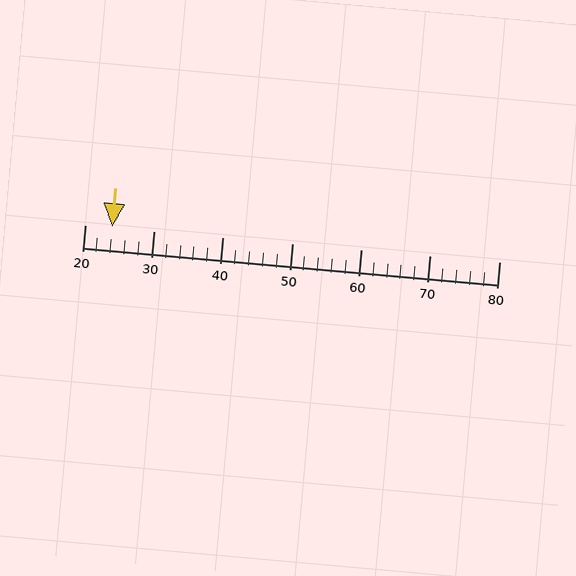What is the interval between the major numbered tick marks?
The major tick marks are spaced 10 units apart.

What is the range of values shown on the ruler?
The ruler shows values from 20 to 80.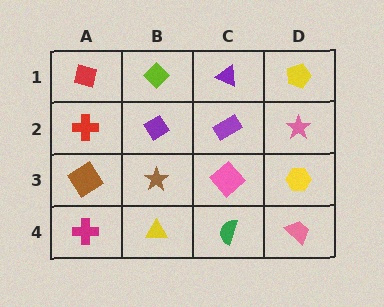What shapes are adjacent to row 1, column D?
A pink star (row 2, column D), a purple triangle (row 1, column C).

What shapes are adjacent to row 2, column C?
A purple triangle (row 1, column C), a pink diamond (row 3, column C), a purple diamond (row 2, column B), a pink star (row 2, column D).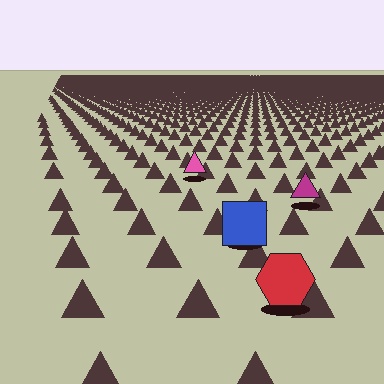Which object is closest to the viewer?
The red hexagon is closest. The texture marks near it are larger and more spread out.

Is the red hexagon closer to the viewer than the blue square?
Yes. The red hexagon is closer — you can tell from the texture gradient: the ground texture is coarser near it.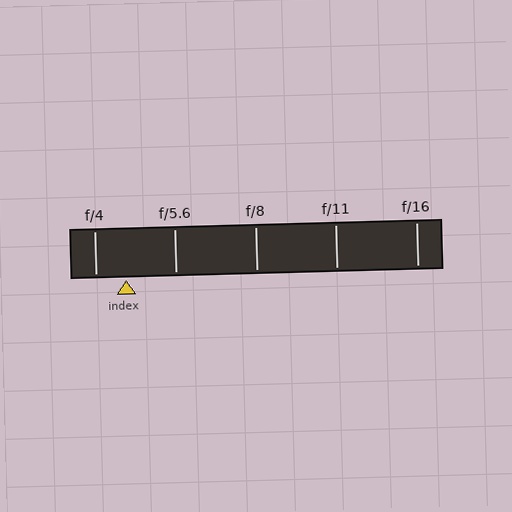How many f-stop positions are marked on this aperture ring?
There are 5 f-stop positions marked.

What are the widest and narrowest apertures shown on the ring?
The widest aperture shown is f/4 and the narrowest is f/16.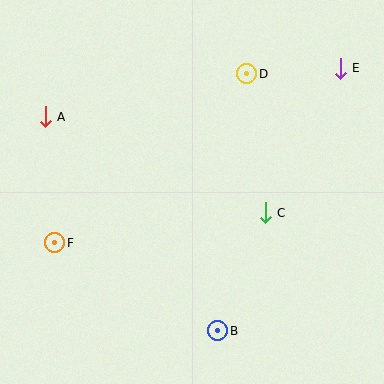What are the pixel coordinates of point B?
Point B is at (217, 331).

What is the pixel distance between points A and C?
The distance between A and C is 240 pixels.